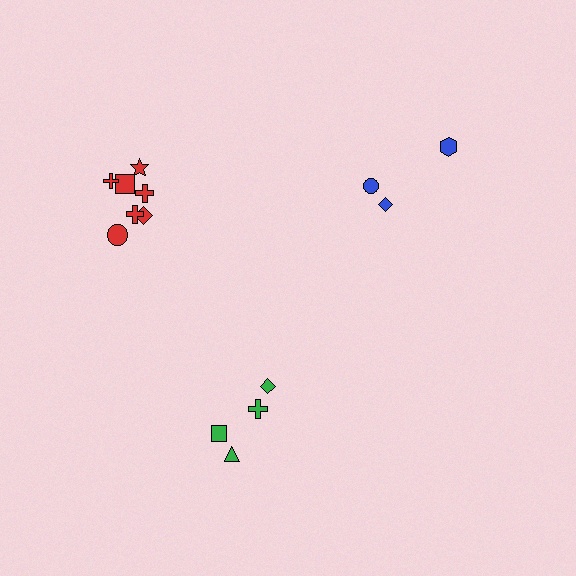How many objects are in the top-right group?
There are 3 objects.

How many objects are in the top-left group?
There are 7 objects.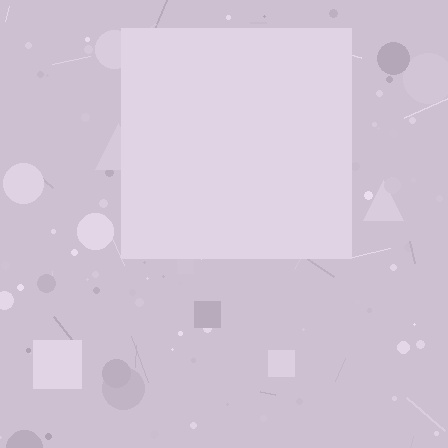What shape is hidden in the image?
A square is hidden in the image.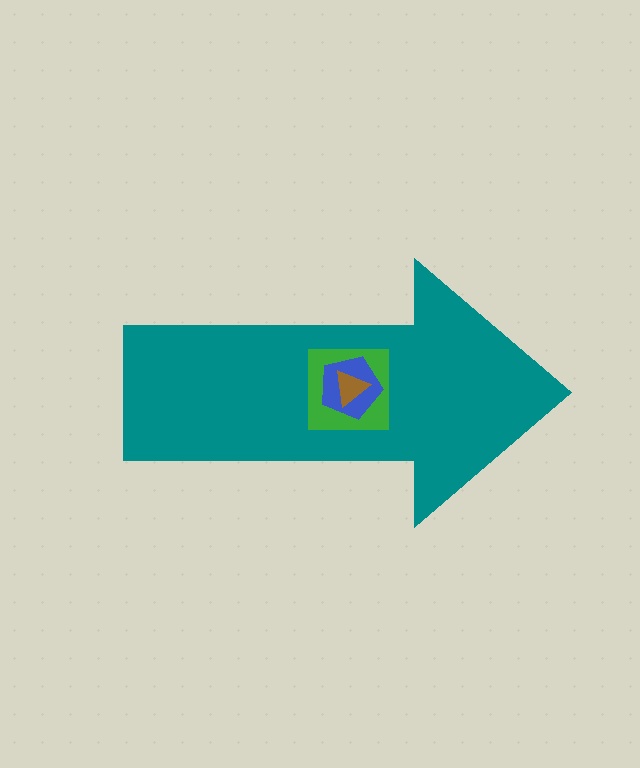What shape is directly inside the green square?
The blue pentagon.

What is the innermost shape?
The brown triangle.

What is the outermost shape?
The teal arrow.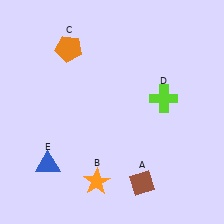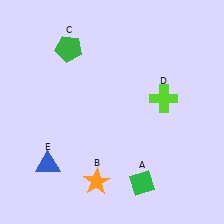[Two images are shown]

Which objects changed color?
A changed from brown to green. C changed from orange to green.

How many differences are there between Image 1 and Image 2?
There are 2 differences between the two images.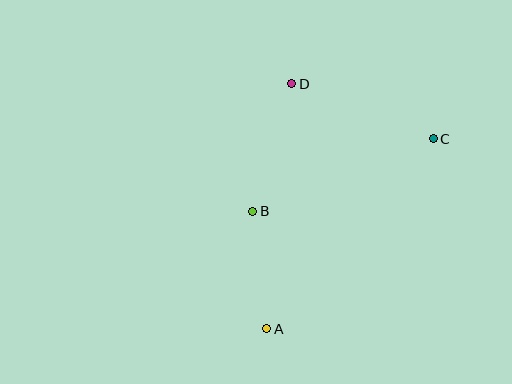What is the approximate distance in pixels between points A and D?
The distance between A and D is approximately 246 pixels.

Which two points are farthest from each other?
Points A and C are farthest from each other.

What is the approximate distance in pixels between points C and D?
The distance between C and D is approximately 152 pixels.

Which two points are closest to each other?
Points A and B are closest to each other.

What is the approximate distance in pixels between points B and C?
The distance between B and C is approximately 195 pixels.